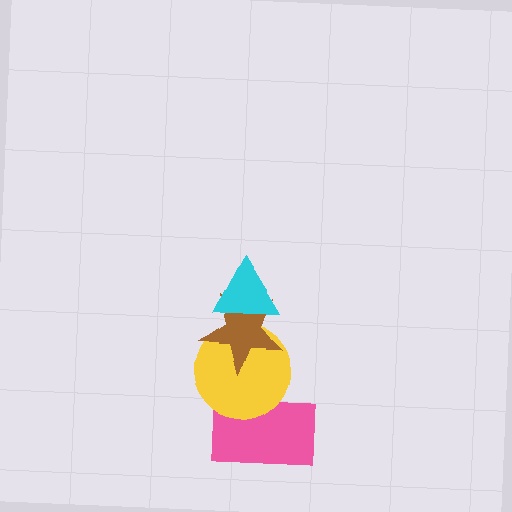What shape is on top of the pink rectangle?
The yellow circle is on top of the pink rectangle.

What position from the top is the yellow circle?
The yellow circle is 3rd from the top.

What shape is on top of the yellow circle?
The brown star is on top of the yellow circle.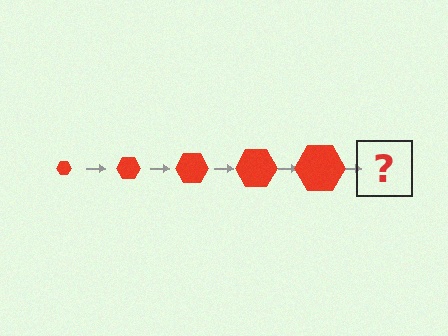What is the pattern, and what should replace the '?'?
The pattern is that the hexagon gets progressively larger each step. The '?' should be a red hexagon, larger than the previous one.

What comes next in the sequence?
The next element should be a red hexagon, larger than the previous one.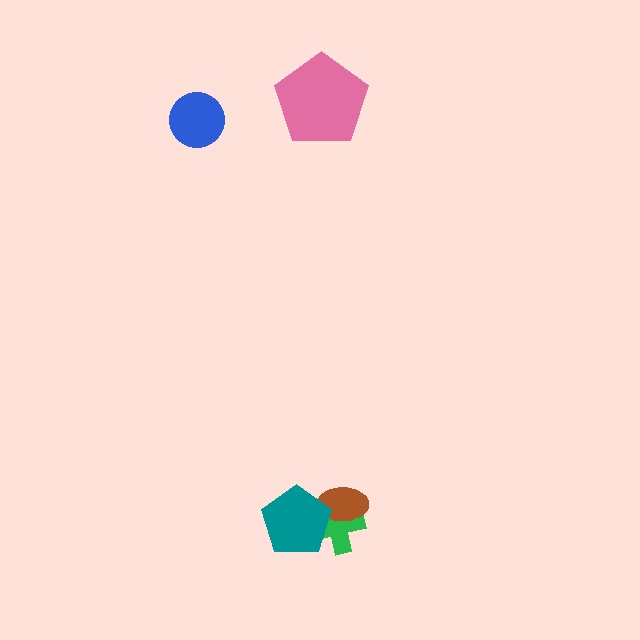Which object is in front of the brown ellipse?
The teal pentagon is in front of the brown ellipse.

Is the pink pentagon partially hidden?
No, no other shape covers it.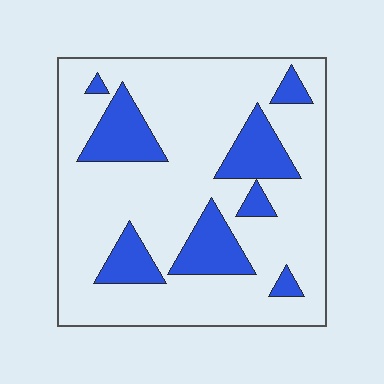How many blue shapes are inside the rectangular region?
8.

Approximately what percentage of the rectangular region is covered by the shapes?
Approximately 20%.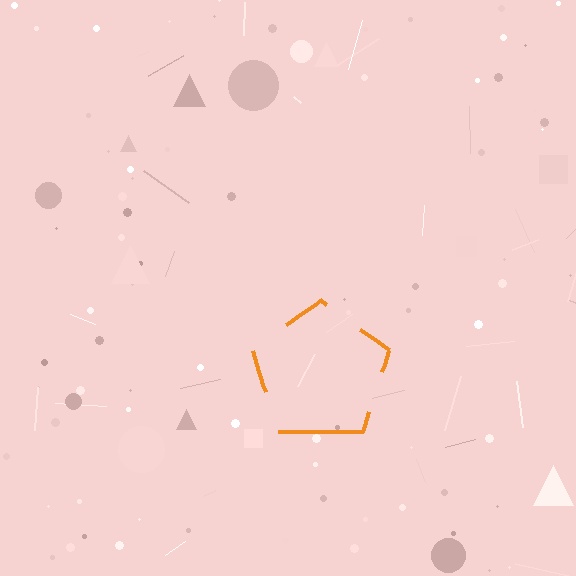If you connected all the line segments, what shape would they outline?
They would outline a pentagon.